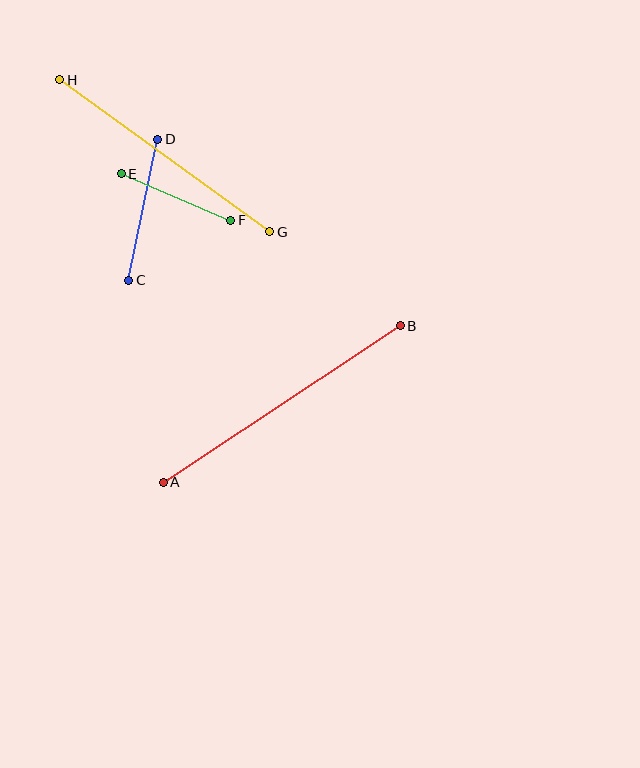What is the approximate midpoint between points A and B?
The midpoint is at approximately (282, 404) pixels.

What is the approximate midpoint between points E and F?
The midpoint is at approximately (176, 197) pixels.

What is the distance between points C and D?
The distance is approximately 144 pixels.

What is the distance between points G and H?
The distance is approximately 259 pixels.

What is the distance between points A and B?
The distance is approximately 284 pixels.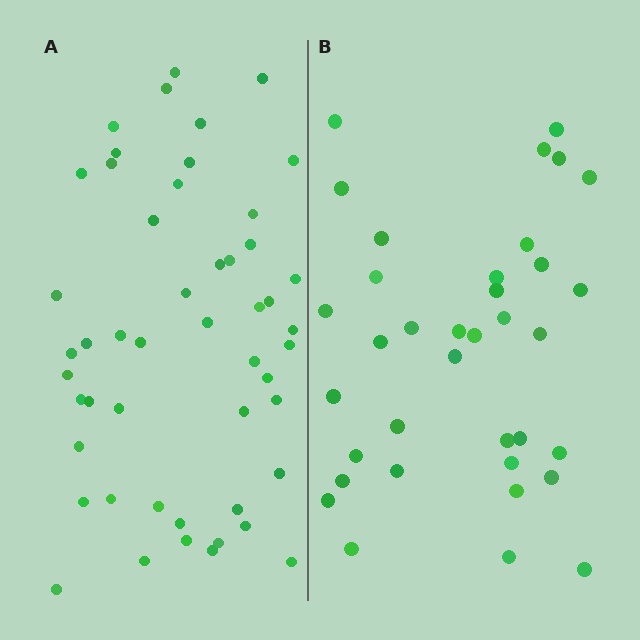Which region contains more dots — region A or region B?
Region A (the left region) has more dots.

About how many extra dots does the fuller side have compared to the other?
Region A has approximately 15 more dots than region B.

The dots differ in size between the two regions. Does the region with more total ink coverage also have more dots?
No. Region B has more total ink coverage because its dots are larger, but region A actually contains more individual dots. Total area can be misleading — the number of items is what matters here.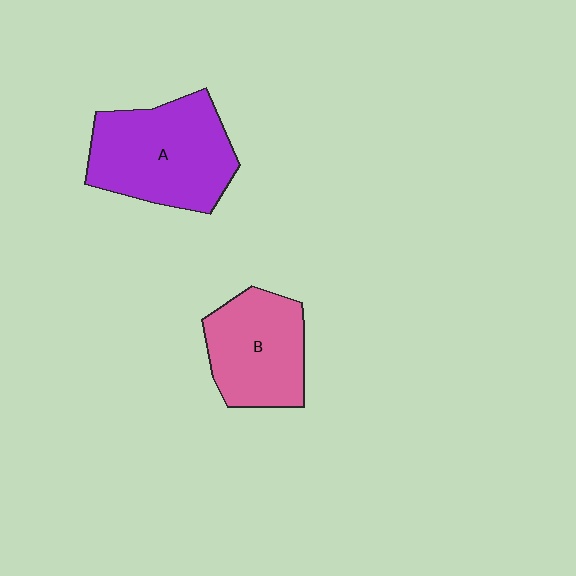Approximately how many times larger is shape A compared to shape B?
Approximately 1.3 times.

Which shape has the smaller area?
Shape B (pink).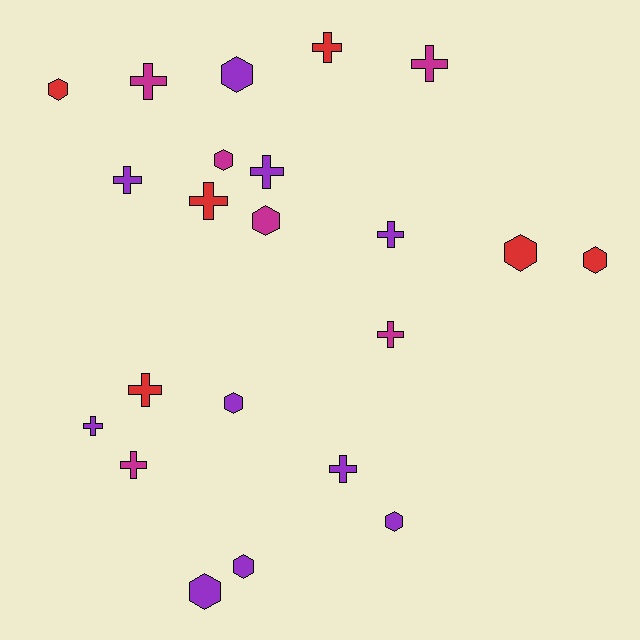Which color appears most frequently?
Purple, with 10 objects.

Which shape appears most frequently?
Cross, with 12 objects.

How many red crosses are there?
There are 3 red crosses.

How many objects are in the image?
There are 22 objects.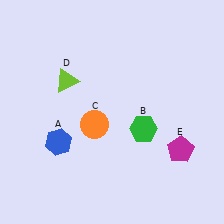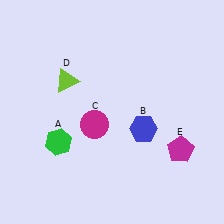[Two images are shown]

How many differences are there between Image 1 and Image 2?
There are 3 differences between the two images.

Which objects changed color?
A changed from blue to green. B changed from green to blue. C changed from orange to magenta.